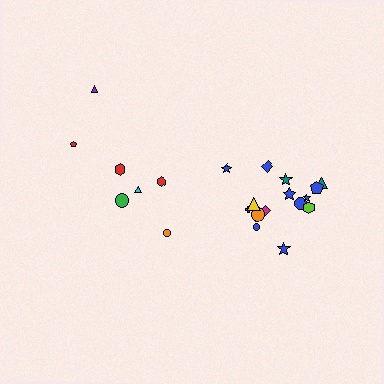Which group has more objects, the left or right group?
The right group.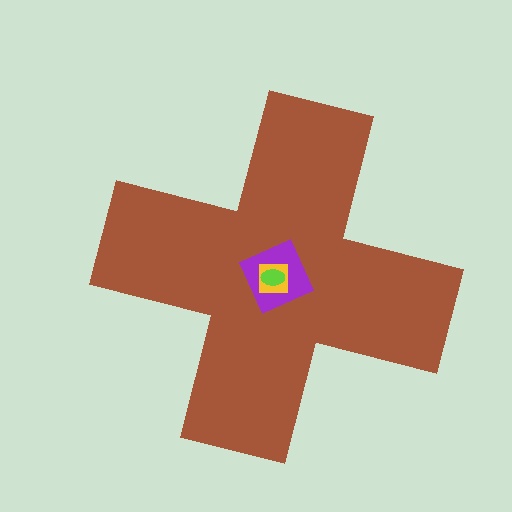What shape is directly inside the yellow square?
The lime ellipse.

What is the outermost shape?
The brown cross.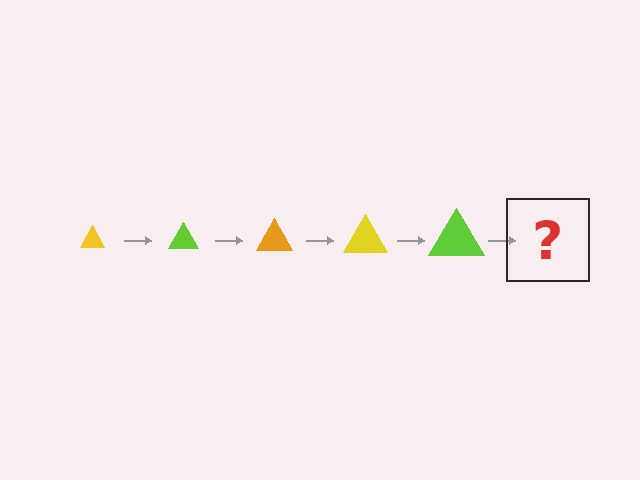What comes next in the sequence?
The next element should be an orange triangle, larger than the previous one.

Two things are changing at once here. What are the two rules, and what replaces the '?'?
The two rules are that the triangle grows larger each step and the color cycles through yellow, lime, and orange. The '?' should be an orange triangle, larger than the previous one.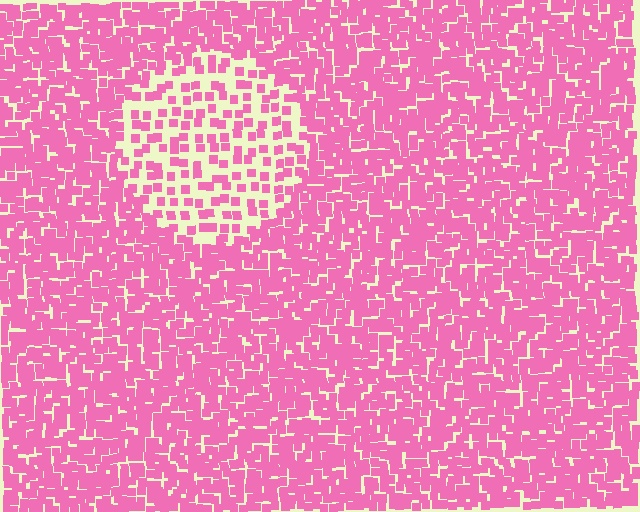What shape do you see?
I see a circle.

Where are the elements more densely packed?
The elements are more densely packed outside the circle boundary.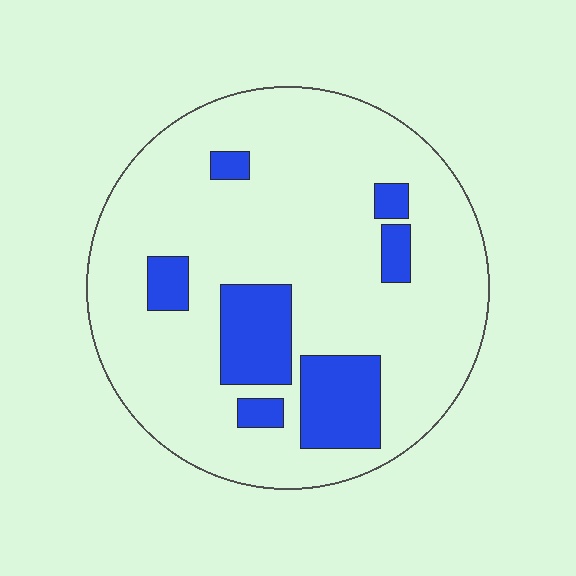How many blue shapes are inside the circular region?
7.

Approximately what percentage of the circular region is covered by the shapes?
Approximately 20%.